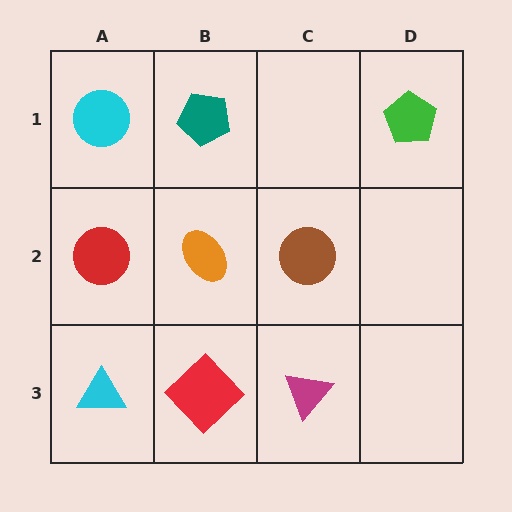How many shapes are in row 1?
3 shapes.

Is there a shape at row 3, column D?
No, that cell is empty.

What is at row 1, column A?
A cyan circle.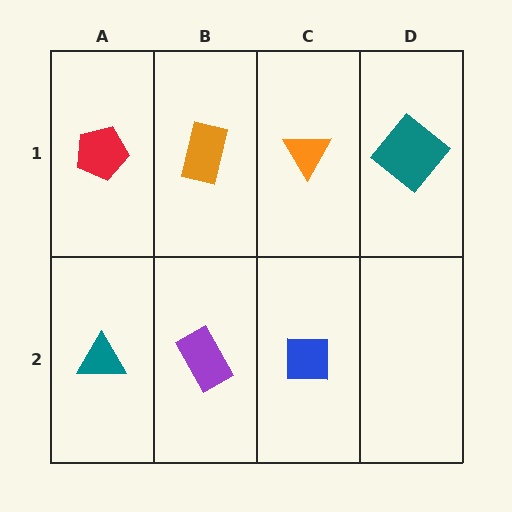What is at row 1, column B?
An orange rectangle.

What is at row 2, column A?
A teal triangle.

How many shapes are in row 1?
4 shapes.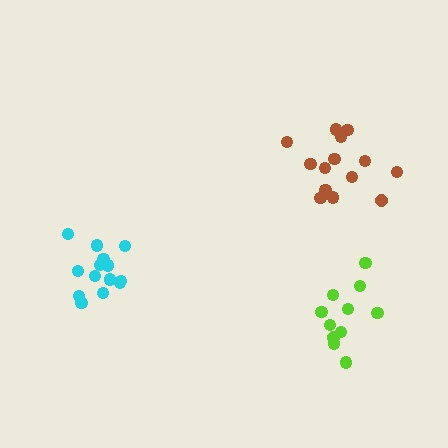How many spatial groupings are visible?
There are 3 spatial groupings.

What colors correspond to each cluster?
The clusters are colored: lime, brown, cyan.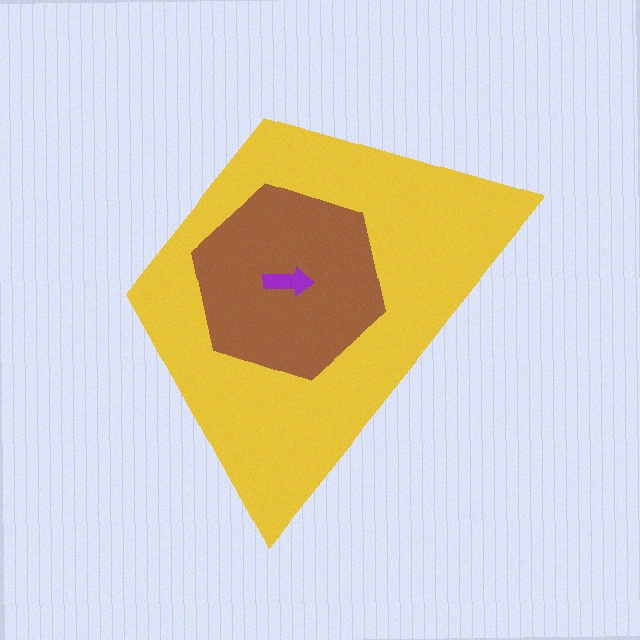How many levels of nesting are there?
3.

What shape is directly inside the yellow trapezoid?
The brown hexagon.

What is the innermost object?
The purple arrow.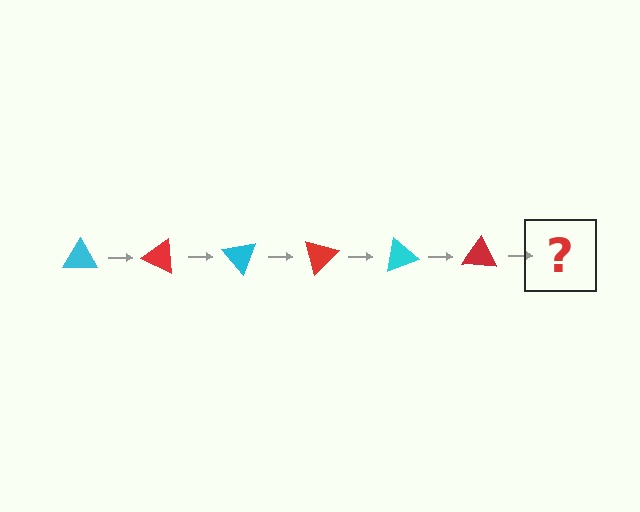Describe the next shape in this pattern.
It should be a cyan triangle, rotated 150 degrees from the start.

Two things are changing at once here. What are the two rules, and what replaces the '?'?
The two rules are that it rotates 25 degrees each step and the color cycles through cyan and red. The '?' should be a cyan triangle, rotated 150 degrees from the start.